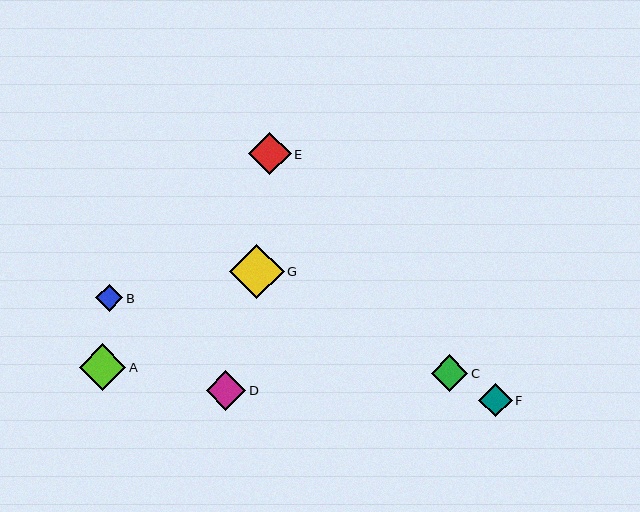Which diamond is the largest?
Diamond G is the largest with a size of approximately 54 pixels.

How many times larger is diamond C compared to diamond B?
Diamond C is approximately 1.3 times the size of diamond B.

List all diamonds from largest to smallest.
From largest to smallest: G, A, E, D, C, F, B.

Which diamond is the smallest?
Diamond B is the smallest with a size of approximately 27 pixels.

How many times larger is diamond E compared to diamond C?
Diamond E is approximately 1.2 times the size of diamond C.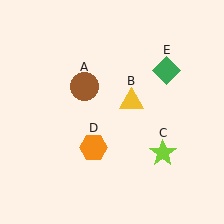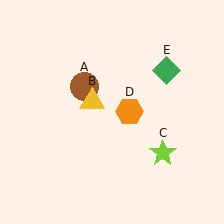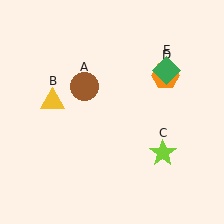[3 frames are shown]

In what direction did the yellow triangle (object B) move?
The yellow triangle (object B) moved left.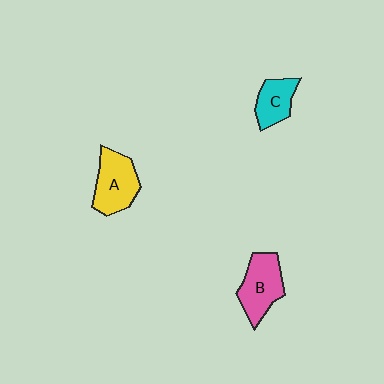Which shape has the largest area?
Shape A (yellow).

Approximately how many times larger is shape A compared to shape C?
Approximately 1.5 times.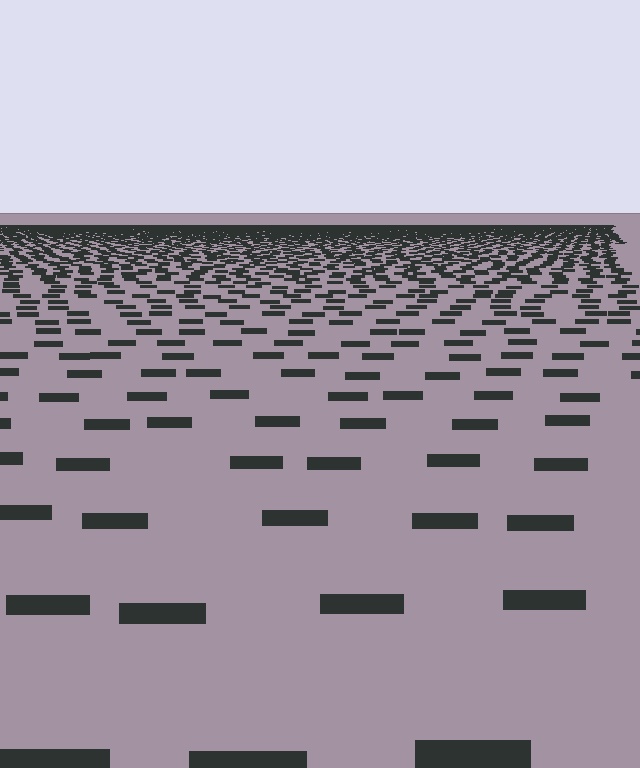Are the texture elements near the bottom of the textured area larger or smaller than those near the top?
Larger. Near the bottom, elements are closer to the viewer and appear at a bigger on-screen size.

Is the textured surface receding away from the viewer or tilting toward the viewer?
The surface is receding away from the viewer. Texture elements get smaller and denser toward the top.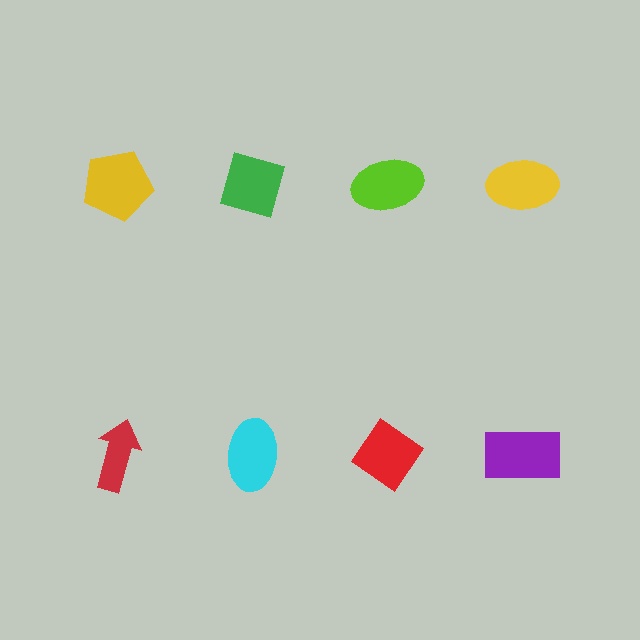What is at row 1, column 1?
A yellow pentagon.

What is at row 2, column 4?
A purple rectangle.